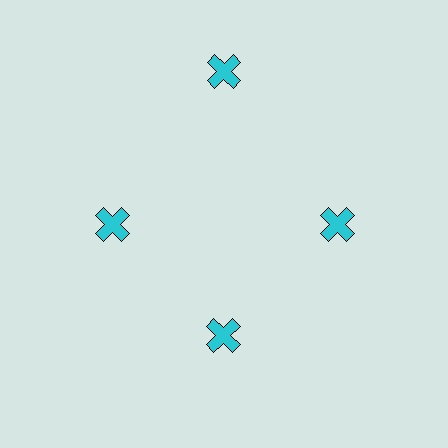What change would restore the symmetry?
The symmetry would be restored by moving it inward, back onto the ring so that all 4 crosses sit at equal angles and equal distance from the center.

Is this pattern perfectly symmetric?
No. The 4 cyan crosses are arranged in a ring, but one element near the 12 o'clock position is pushed outward from the center, breaking the 4-fold rotational symmetry.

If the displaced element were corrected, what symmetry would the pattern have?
It would have 4-fold rotational symmetry — the pattern would map onto itself every 90 degrees.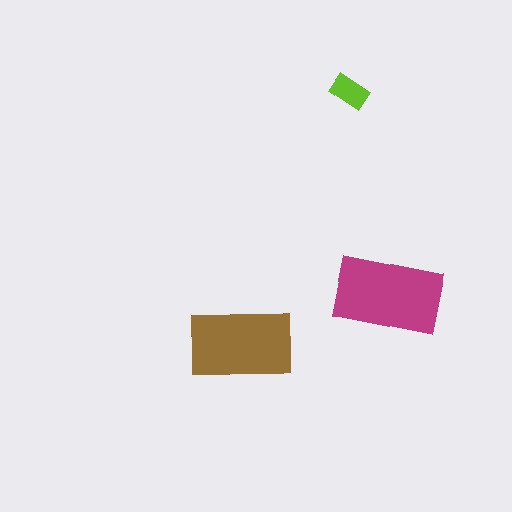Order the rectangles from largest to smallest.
the magenta one, the brown one, the lime one.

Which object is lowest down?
The brown rectangle is bottommost.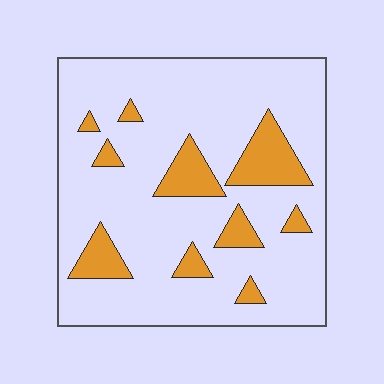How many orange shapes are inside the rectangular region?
10.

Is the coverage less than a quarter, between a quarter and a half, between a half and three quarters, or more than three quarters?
Less than a quarter.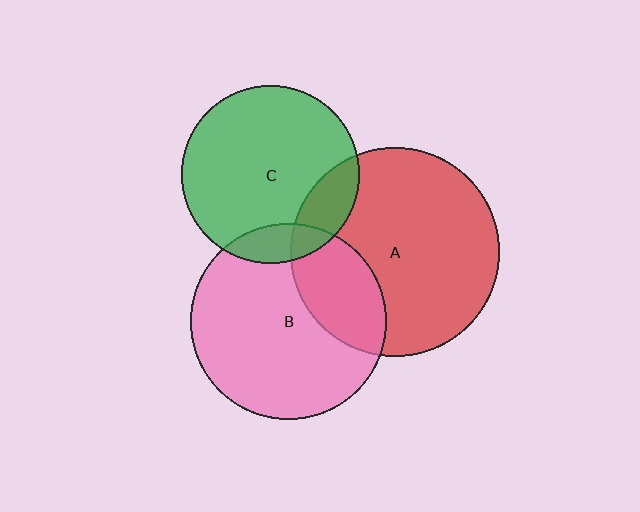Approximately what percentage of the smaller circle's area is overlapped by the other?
Approximately 15%.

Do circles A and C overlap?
Yes.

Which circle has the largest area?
Circle A (red).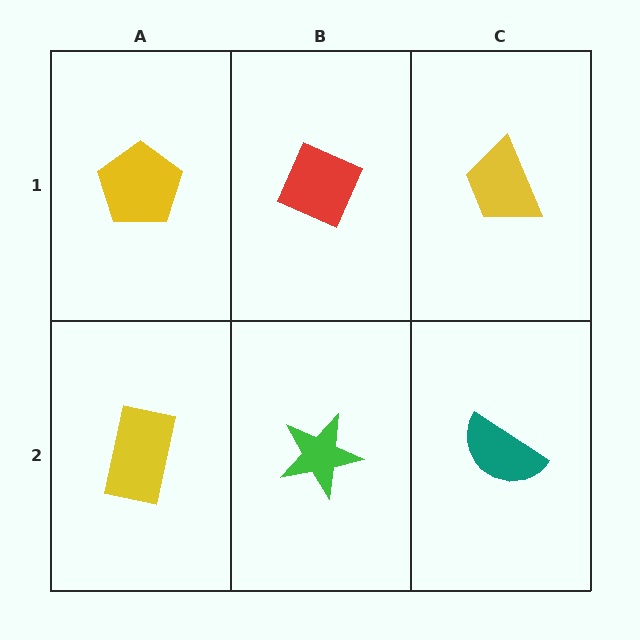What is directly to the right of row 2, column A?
A green star.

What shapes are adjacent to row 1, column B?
A green star (row 2, column B), a yellow pentagon (row 1, column A), a yellow trapezoid (row 1, column C).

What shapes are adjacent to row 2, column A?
A yellow pentagon (row 1, column A), a green star (row 2, column B).